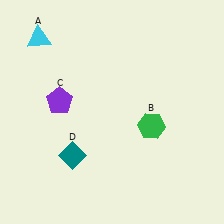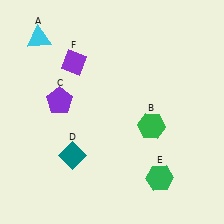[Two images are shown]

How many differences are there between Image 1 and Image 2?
There are 2 differences between the two images.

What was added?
A green hexagon (E), a purple diamond (F) were added in Image 2.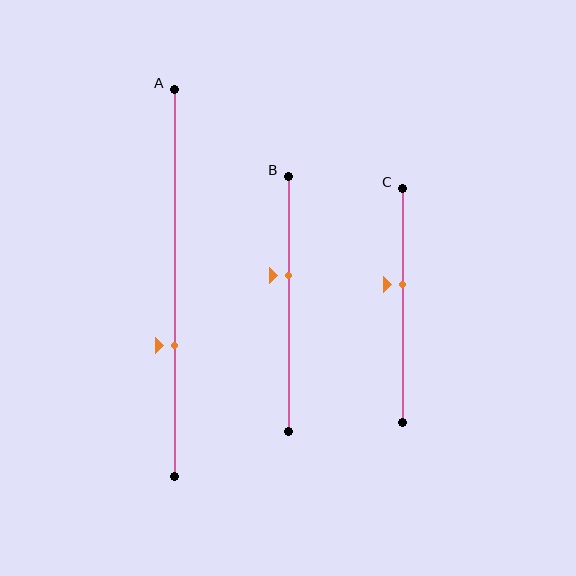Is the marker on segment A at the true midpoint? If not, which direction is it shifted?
No, the marker on segment A is shifted downward by about 16% of the segment length.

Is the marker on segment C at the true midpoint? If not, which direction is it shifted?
No, the marker on segment C is shifted upward by about 9% of the segment length.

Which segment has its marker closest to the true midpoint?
Segment C has its marker closest to the true midpoint.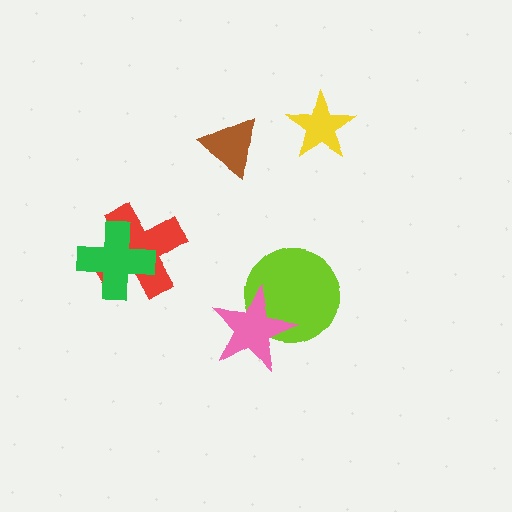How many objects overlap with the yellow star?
0 objects overlap with the yellow star.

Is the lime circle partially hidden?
Yes, it is partially covered by another shape.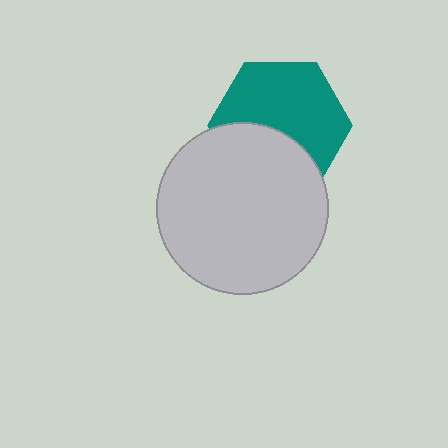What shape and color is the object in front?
The object in front is a light gray circle.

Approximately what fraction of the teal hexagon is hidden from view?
Roughly 38% of the teal hexagon is hidden behind the light gray circle.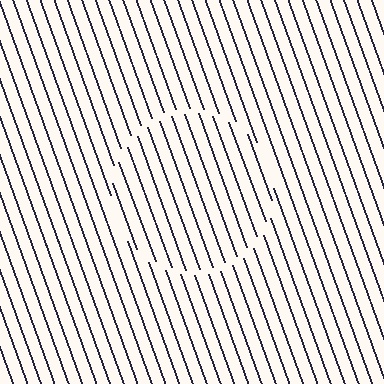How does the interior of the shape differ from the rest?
The interior of the shape contains the same grating, shifted by half a period — the contour is defined by the phase discontinuity where line-ends from the inner and outer gratings abut.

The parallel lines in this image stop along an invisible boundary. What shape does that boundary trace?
An illusory circle. The interior of the shape contains the same grating, shifted by half a period — the contour is defined by the phase discontinuity where line-ends from the inner and outer gratings abut.